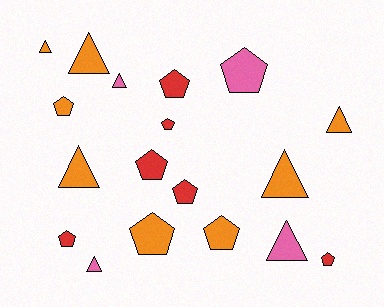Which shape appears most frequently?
Pentagon, with 10 objects.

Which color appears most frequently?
Orange, with 8 objects.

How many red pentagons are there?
There are 6 red pentagons.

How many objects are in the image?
There are 18 objects.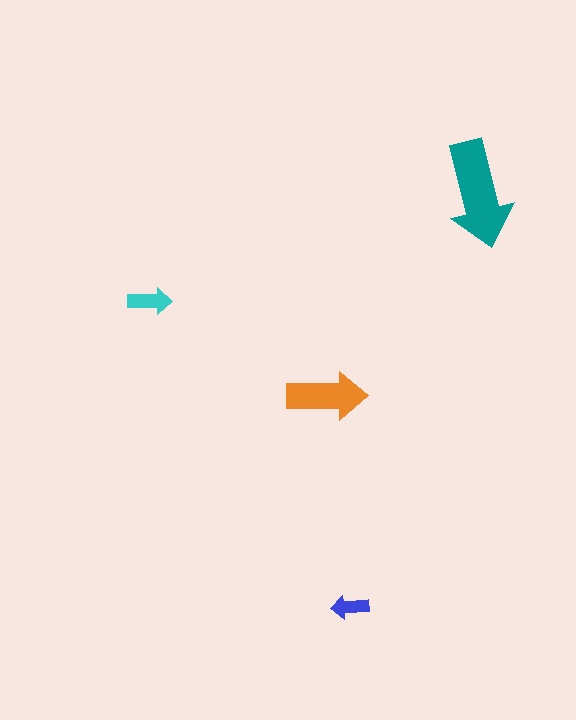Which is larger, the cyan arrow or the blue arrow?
The cyan one.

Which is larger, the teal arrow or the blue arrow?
The teal one.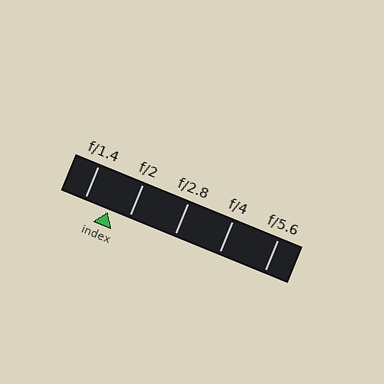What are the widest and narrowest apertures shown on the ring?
The widest aperture shown is f/1.4 and the narrowest is f/5.6.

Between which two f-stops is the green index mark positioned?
The index mark is between f/1.4 and f/2.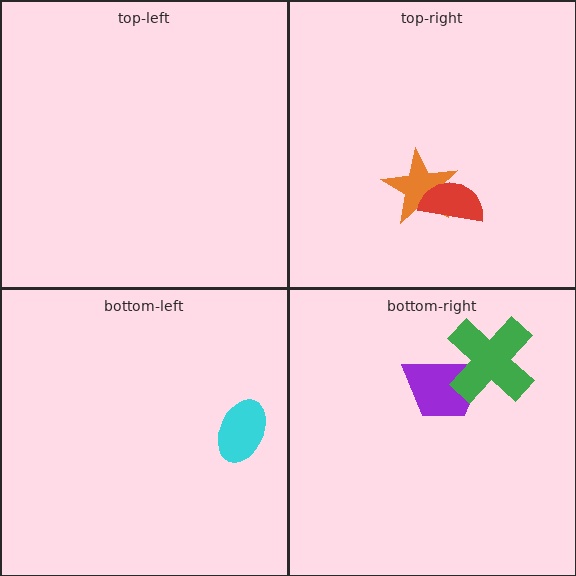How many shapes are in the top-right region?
2.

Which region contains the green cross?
The bottom-right region.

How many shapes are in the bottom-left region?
1.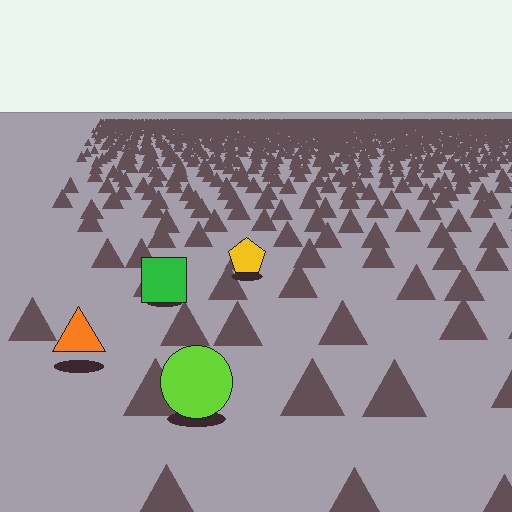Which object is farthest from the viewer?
The yellow pentagon is farthest from the viewer. It appears smaller and the ground texture around it is denser.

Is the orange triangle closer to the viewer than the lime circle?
No. The lime circle is closer — you can tell from the texture gradient: the ground texture is coarser near it.